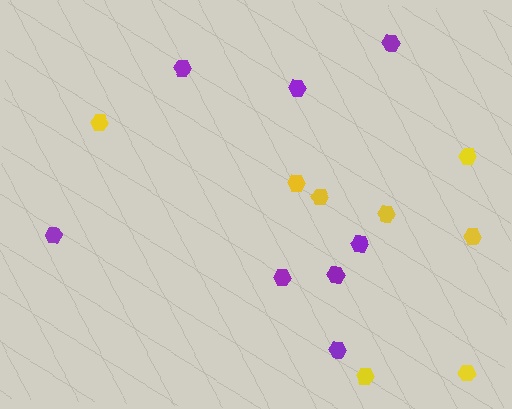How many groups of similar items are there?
There are 2 groups: one group of purple hexagons (8) and one group of yellow hexagons (8).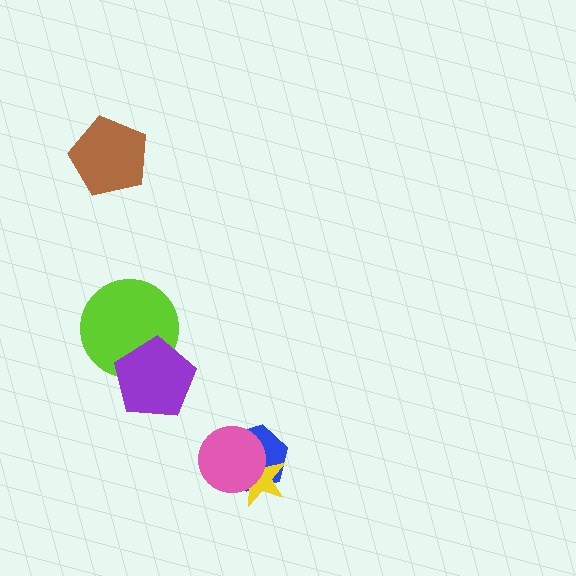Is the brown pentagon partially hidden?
No, no other shape covers it.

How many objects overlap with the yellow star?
2 objects overlap with the yellow star.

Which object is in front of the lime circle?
The purple pentagon is in front of the lime circle.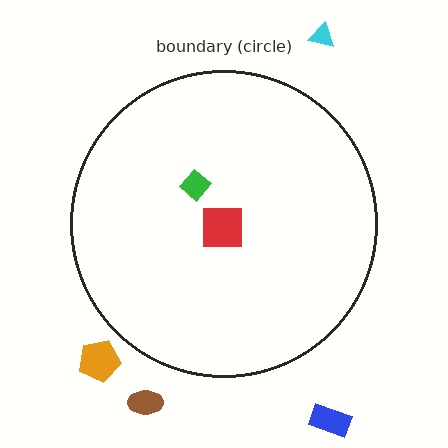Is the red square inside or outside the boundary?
Inside.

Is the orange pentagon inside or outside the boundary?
Outside.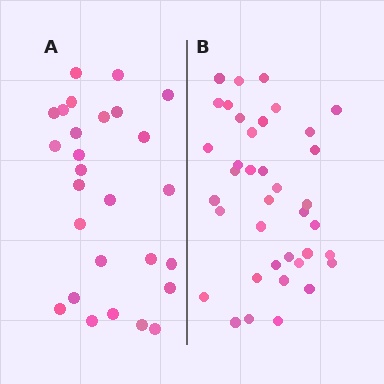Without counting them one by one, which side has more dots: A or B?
Region B (the right region) has more dots.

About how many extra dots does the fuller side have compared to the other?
Region B has roughly 12 or so more dots than region A.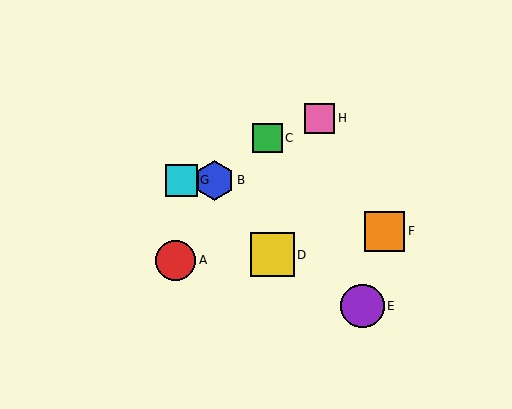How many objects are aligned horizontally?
2 objects (B, G) are aligned horizontally.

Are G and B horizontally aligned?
Yes, both are at y≈180.